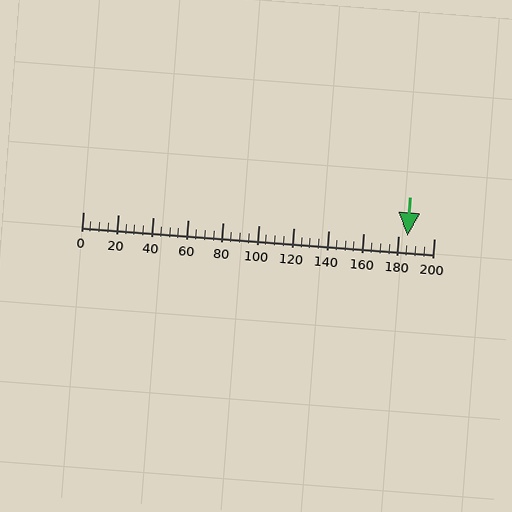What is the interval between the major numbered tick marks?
The major tick marks are spaced 20 units apart.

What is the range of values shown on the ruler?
The ruler shows values from 0 to 200.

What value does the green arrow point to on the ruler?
The green arrow points to approximately 185.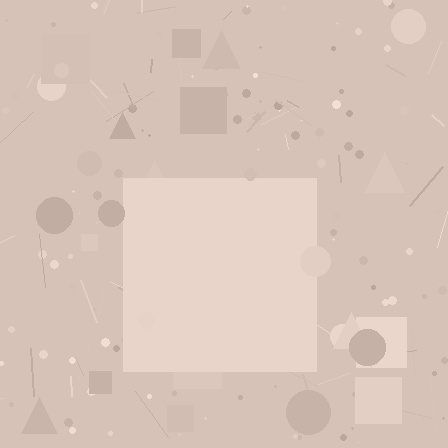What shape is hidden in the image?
A square is hidden in the image.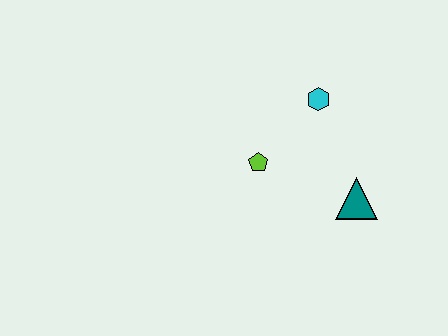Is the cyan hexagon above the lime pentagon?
Yes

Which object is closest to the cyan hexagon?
The lime pentagon is closest to the cyan hexagon.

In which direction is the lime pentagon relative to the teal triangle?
The lime pentagon is to the left of the teal triangle.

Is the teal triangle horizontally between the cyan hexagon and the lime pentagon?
No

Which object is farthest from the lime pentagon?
The teal triangle is farthest from the lime pentagon.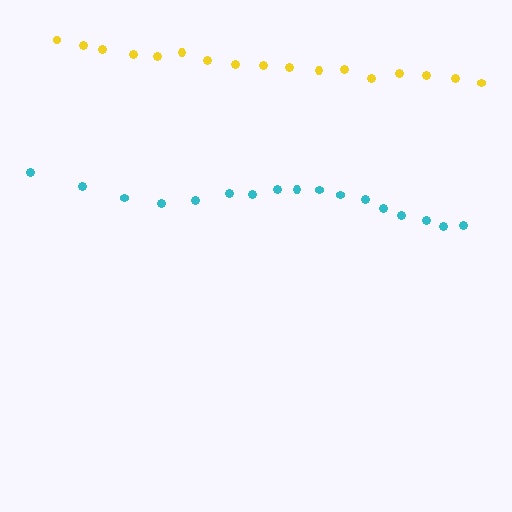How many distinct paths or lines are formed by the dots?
There are 2 distinct paths.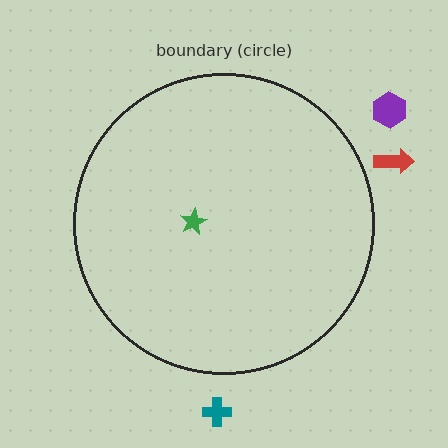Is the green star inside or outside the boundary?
Inside.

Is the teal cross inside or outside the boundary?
Outside.